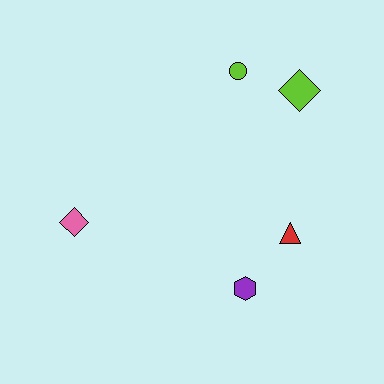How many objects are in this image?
There are 5 objects.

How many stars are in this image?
There are no stars.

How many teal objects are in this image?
There are no teal objects.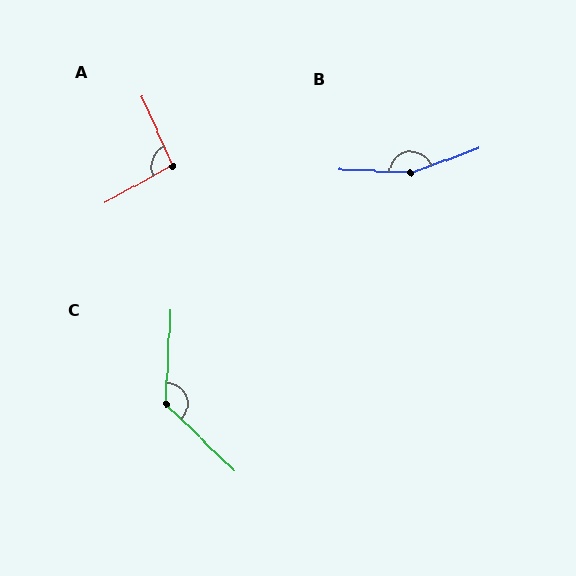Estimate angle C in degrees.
Approximately 131 degrees.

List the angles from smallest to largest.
A (95°), C (131°), B (157°).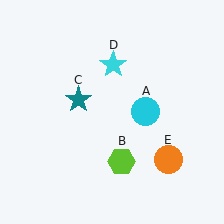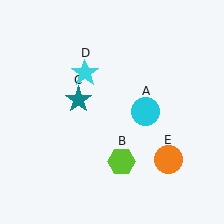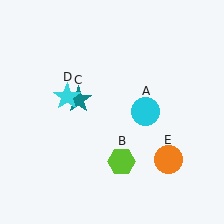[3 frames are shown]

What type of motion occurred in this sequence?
The cyan star (object D) rotated counterclockwise around the center of the scene.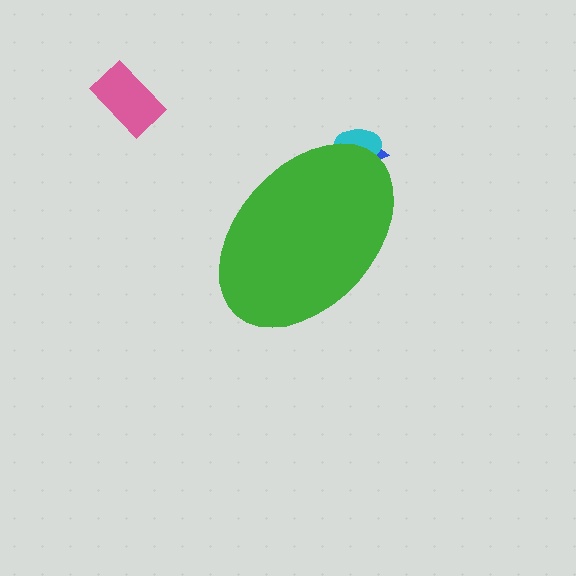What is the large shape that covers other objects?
A green ellipse.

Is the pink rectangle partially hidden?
No, the pink rectangle is fully visible.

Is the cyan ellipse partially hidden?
Yes, the cyan ellipse is partially hidden behind the green ellipse.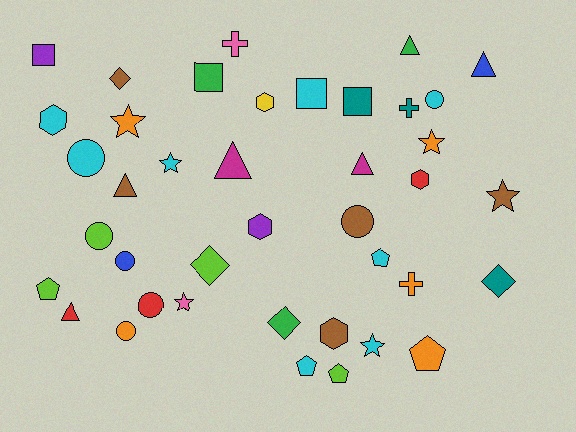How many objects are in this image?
There are 40 objects.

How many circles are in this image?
There are 7 circles.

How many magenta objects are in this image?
There are 2 magenta objects.